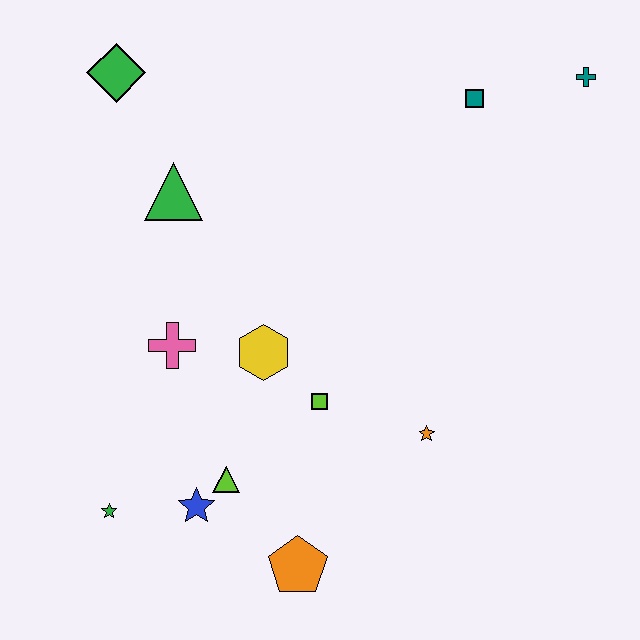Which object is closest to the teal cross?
The teal square is closest to the teal cross.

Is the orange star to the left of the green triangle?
No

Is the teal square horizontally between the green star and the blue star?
No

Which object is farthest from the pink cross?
The teal cross is farthest from the pink cross.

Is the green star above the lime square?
No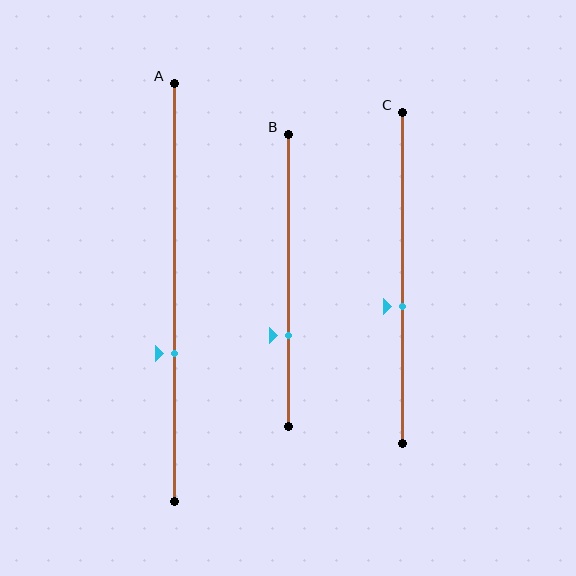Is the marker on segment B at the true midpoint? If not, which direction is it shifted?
No, the marker on segment B is shifted downward by about 19% of the segment length.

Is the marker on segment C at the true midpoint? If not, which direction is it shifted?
No, the marker on segment C is shifted downward by about 9% of the segment length.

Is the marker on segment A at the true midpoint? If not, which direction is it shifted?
No, the marker on segment A is shifted downward by about 15% of the segment length.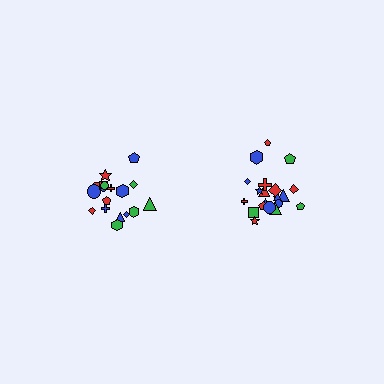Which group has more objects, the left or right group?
The right group.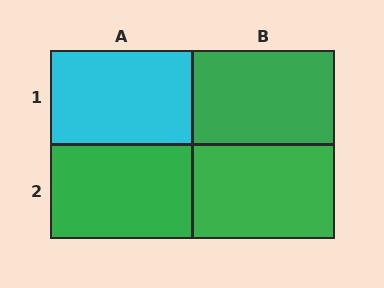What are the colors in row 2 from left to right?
Green, green.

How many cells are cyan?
1 cell is cyan.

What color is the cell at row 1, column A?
Cyan.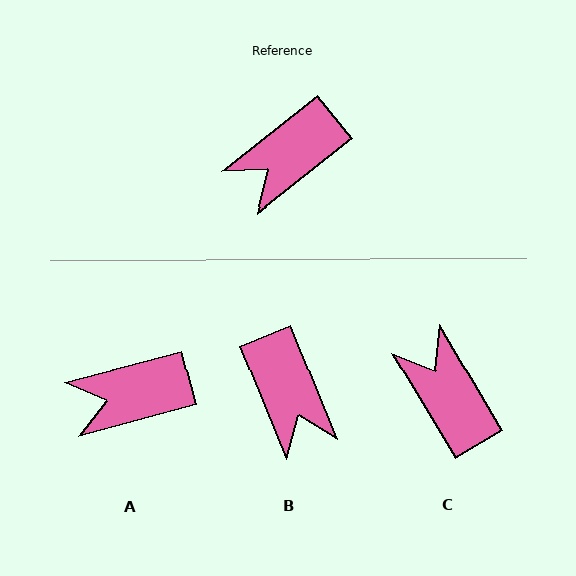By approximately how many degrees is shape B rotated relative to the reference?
Approximately 74 degrees counter-clockwise.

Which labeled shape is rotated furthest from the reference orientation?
C, about 98 degrees away.